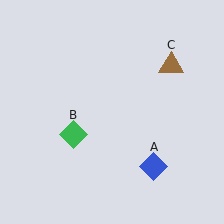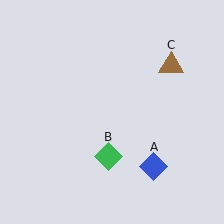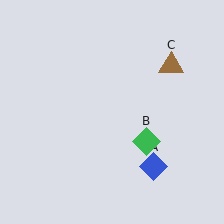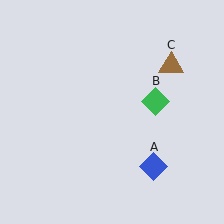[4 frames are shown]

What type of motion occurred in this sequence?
The green diamond (object B) rotated counterclockwise around the center of the scene.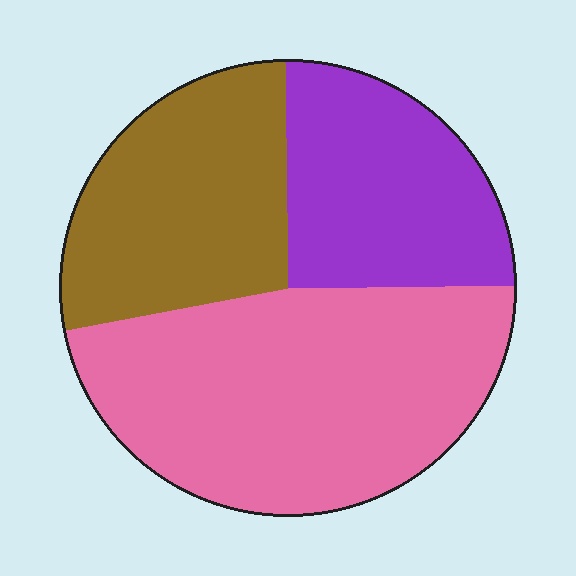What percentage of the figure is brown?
Brown takes up between a sixth and a third of the figure.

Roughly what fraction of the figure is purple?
Purple covers 25% of the figure.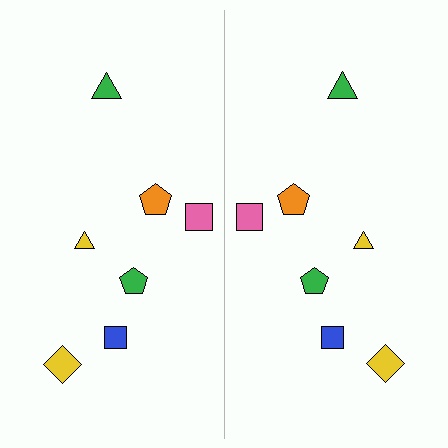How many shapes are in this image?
There are 14 shapes in this image.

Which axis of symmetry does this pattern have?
The pattern has a vertical axis of symmetry running through the center of the image.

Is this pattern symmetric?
Yes, this pattern has bilateral (reflection) symmetry.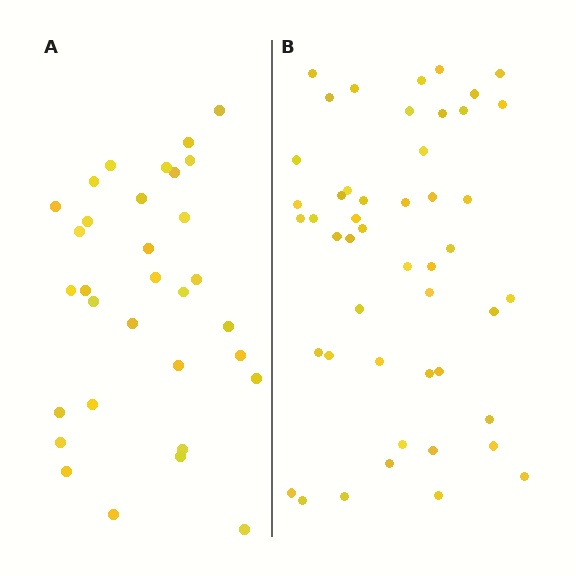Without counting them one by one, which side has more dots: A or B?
Region B (the right region) has more dots.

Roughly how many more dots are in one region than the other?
Region B has approximately 15 more dots than region A.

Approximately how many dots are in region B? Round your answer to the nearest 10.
About 50 dots. (The exact count is 48, which rounds to 50.)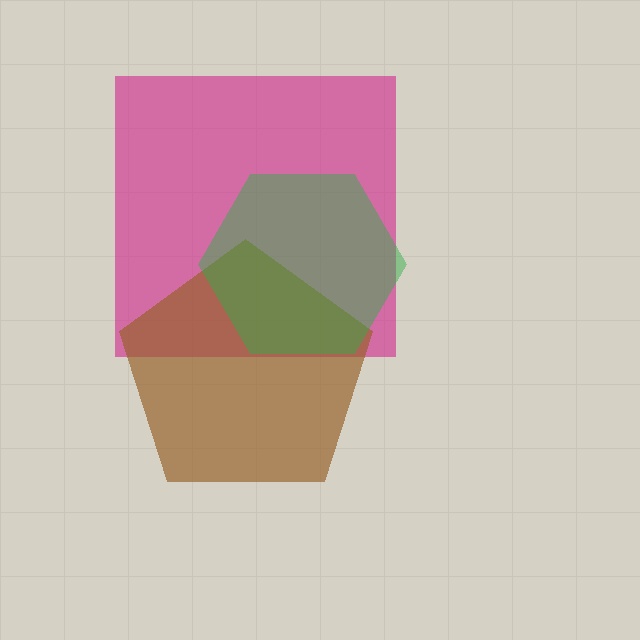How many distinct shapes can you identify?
There are 3 distinct shapes: a magenta square, a brown pentagon, a green hexagon.